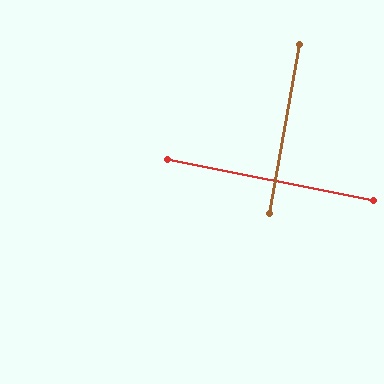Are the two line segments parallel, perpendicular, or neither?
Perpendicular — they meet at approximately 89°.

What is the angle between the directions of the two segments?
Approximately 89 degrees.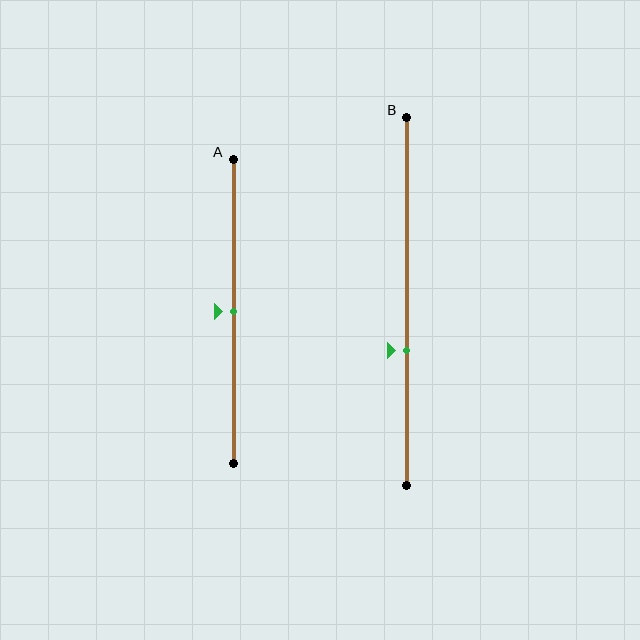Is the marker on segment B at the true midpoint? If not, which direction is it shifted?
No, the marker on segment B is shifted downward by about 13% of the segment length.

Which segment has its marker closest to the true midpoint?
Segment A has its marker closest to the true midpoint.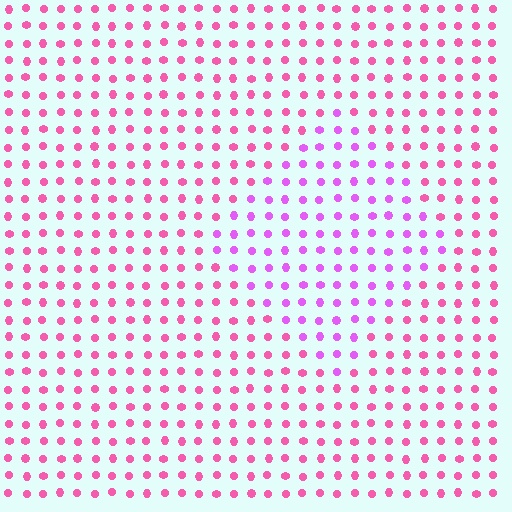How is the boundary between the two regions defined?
The boundary is defined purely by a slight shift in hue (about 35 degrees). Spacing, size, and orientation are identical on both sides.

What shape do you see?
I see a diamond.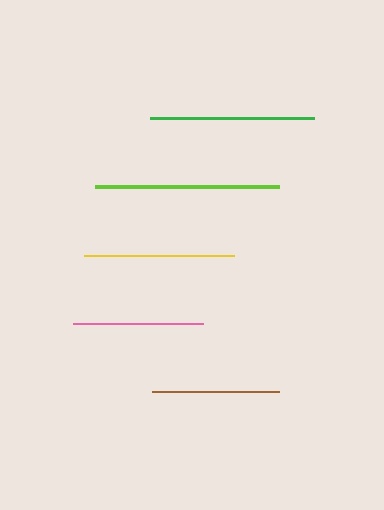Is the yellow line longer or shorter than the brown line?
The yellow line is longer than the brown line.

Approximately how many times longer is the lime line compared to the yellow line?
The lime line is approximately 1.2 times the length of the yellow line.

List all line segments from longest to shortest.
From longest to shortest: lime, green, yellow, pink, brown.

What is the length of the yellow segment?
The yellow segment is approximately 151 pixels long.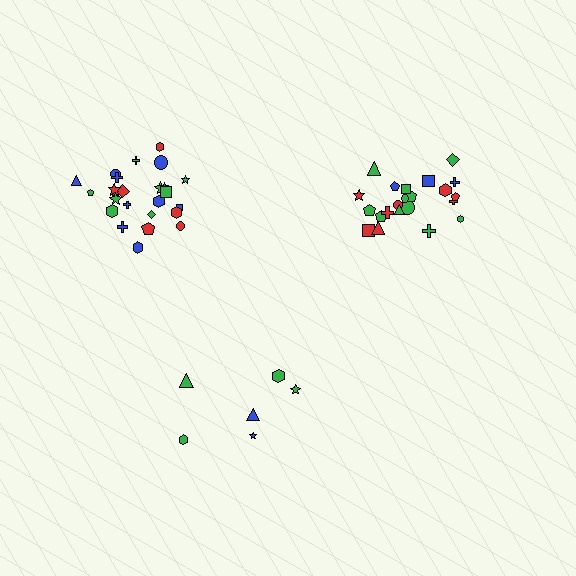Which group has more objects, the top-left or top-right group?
The top-left group.